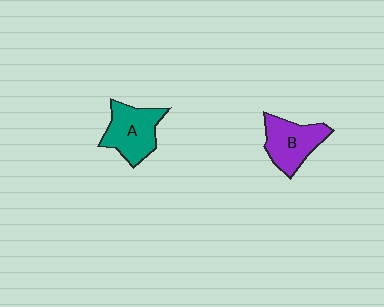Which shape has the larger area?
Shape A (teal).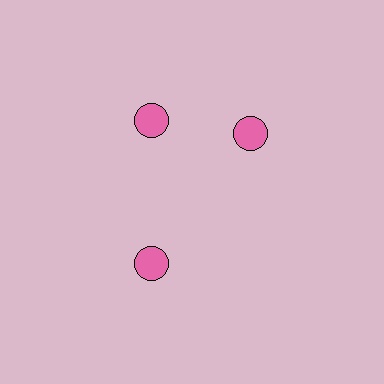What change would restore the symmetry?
The symmetry would be restored by rotating it back into even spacing with its neighbors so that all 3 circles sit at equal angles and equal distance from the center.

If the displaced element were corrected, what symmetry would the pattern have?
It would have 3-fold rotational symmetry — the pattern would map onto itself every 120 degrees.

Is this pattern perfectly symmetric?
No. The 3 pink circles are arranged in a ring, but one element near the 3 o'clock position is rotated out of alignment along the ring, breaking the 3-fold rotational symmetry.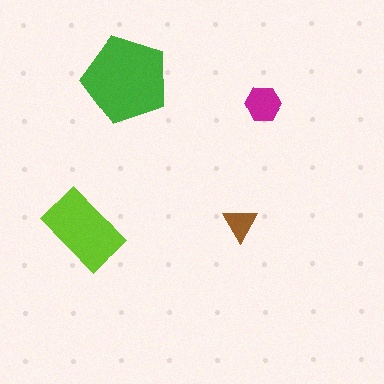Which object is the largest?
The green pentagon.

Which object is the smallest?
The brown triangle.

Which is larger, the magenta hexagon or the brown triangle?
The magenta hexagon.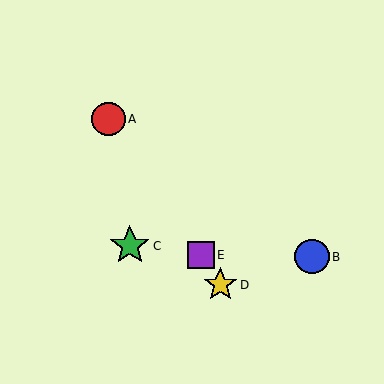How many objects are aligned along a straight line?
3 objects (A, D, E) are aligned along a straight line.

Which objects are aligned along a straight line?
Objects A, D, E are aligned along a straight line.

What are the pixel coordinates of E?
Object E is at (201, 255).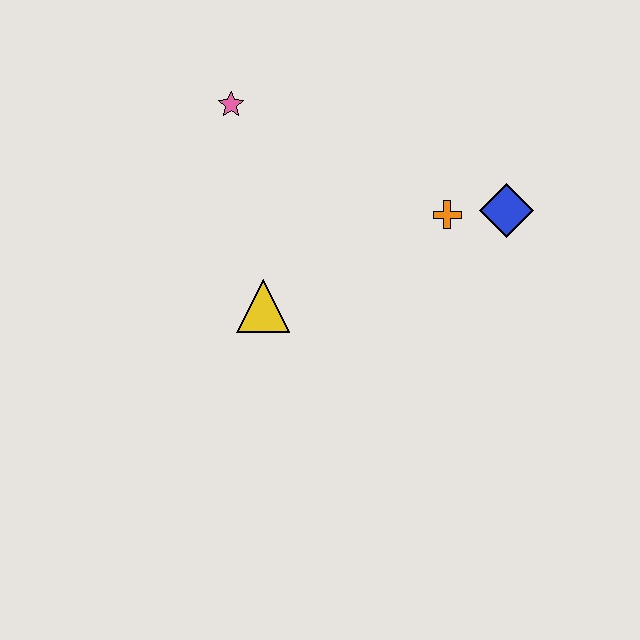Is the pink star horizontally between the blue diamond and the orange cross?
No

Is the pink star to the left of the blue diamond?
Yes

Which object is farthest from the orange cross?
The pink star is farthest from the orange cross.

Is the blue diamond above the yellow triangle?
Yes